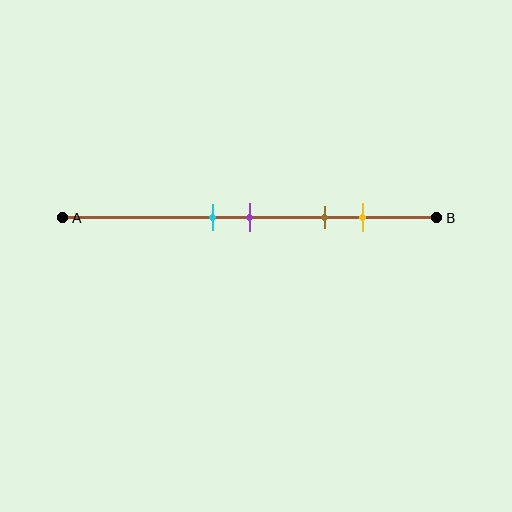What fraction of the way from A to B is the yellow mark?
The yellow mark is approximately 80% (0.8) of the way from A to B.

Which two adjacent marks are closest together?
The cyan and purple marks are the closest adjacent pair.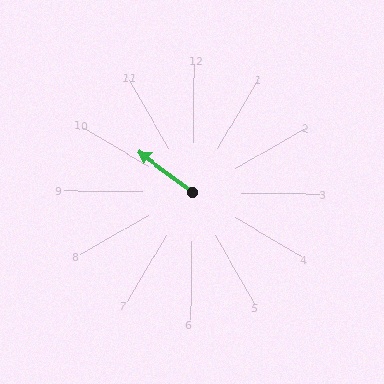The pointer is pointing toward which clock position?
Roughly 10 o'clock.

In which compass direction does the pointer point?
Northwest.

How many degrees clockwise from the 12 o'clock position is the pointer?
Approximately 306 degrees.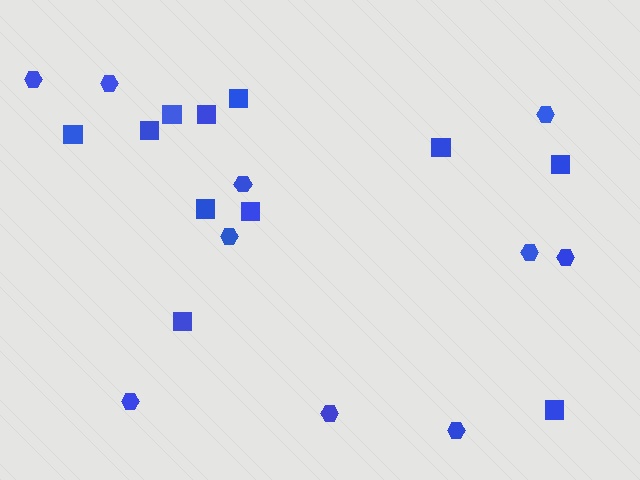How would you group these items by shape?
There are 2 groups: one group of squares (11) and one group of hexagons (10).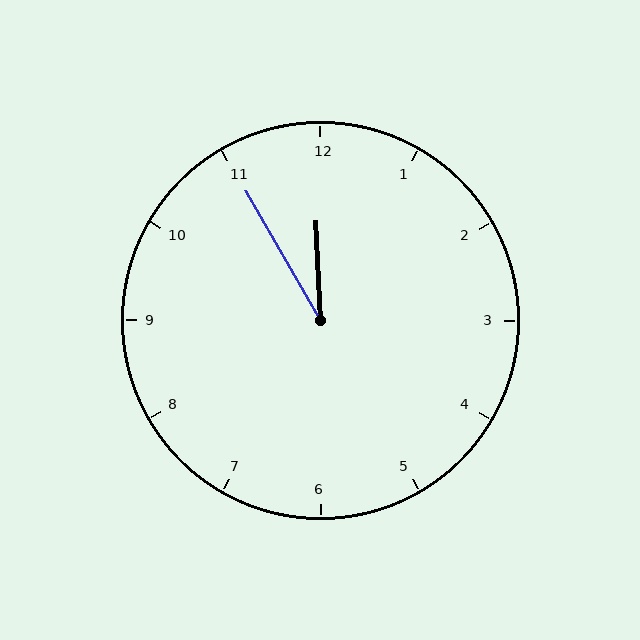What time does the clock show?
11:55.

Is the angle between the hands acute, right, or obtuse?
It is acute.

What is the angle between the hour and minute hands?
Approximately 28 degrees.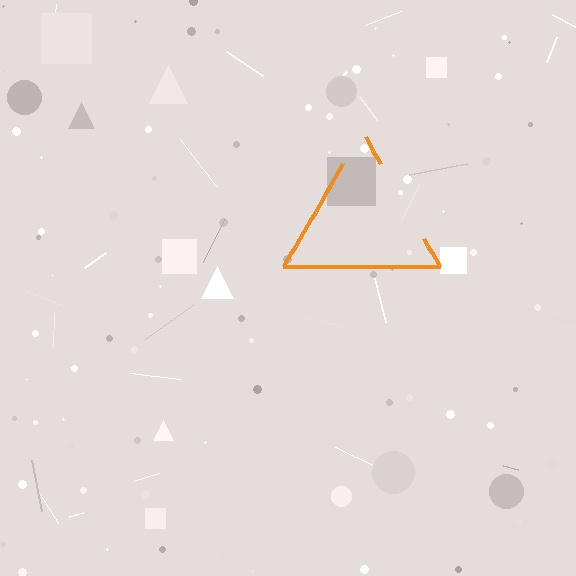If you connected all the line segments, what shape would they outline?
They would outline a triangle.